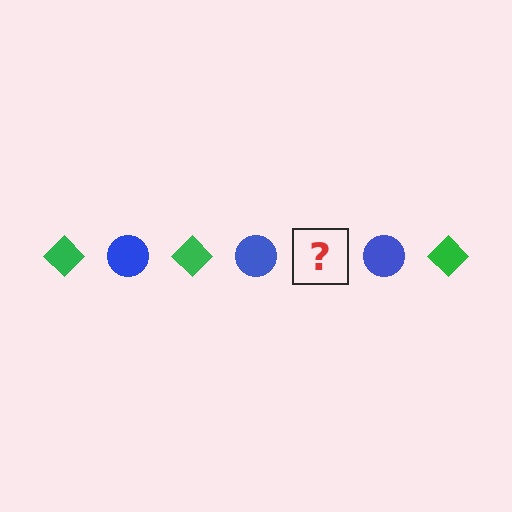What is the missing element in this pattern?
The missing element is a green diamond.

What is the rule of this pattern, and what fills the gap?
The rule is that the pattern alternates between green diamond and blue circle. The gap should be filled with a green diamond.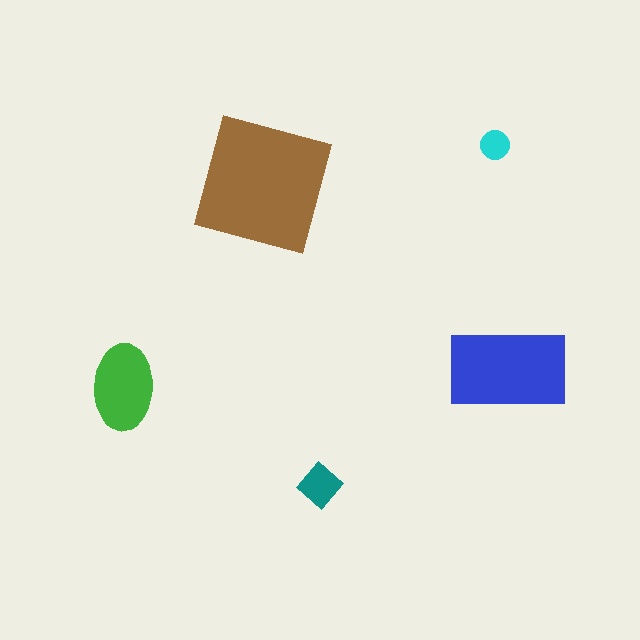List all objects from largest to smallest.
The brown square, the blue rectangle, the green ellipse, the teal diamond, the cyan circle.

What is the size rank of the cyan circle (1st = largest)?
5th.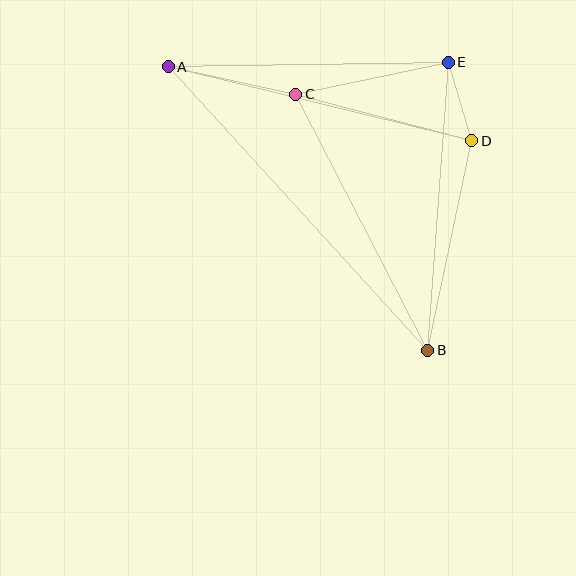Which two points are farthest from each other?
Points A and B are farthest from each other.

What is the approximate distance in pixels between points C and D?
The distance between C and D is approximately 182 pixels.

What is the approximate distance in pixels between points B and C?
The distance between B and C is approximately 288 pixels.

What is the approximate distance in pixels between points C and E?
The distance between C and E is approximately 156 pixels.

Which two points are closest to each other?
Points D and E are closest to each other.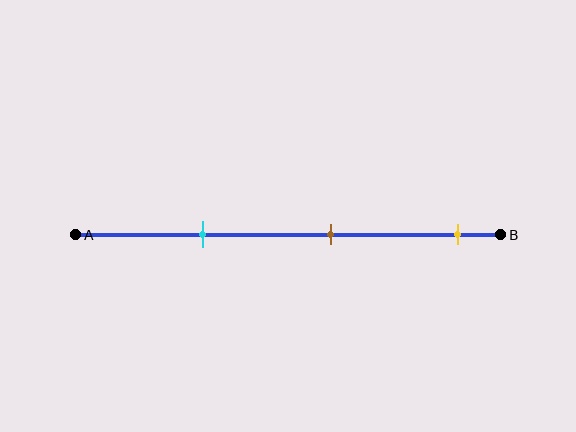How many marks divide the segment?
There are 3 marks dividing the segment.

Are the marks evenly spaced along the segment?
Yes, the marks are approximately evenly spaced.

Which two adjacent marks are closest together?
The cyan and brown marks are the closest adjacent pair.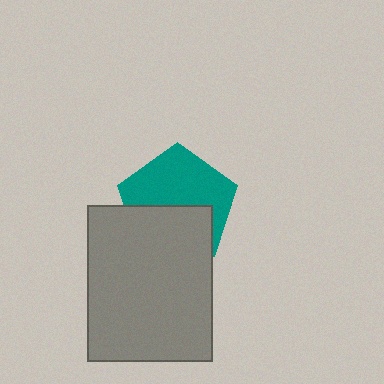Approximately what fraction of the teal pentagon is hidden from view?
Roughly 44% of the teal pentagon is hidden behind the gray rectangle.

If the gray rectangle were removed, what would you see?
You would see the complete teal pentagon.